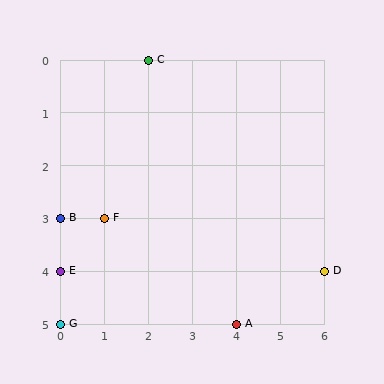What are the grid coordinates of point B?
Point B is at grid coordinates (0, 3).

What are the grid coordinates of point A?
Point A is at grid coordinates (4, 5).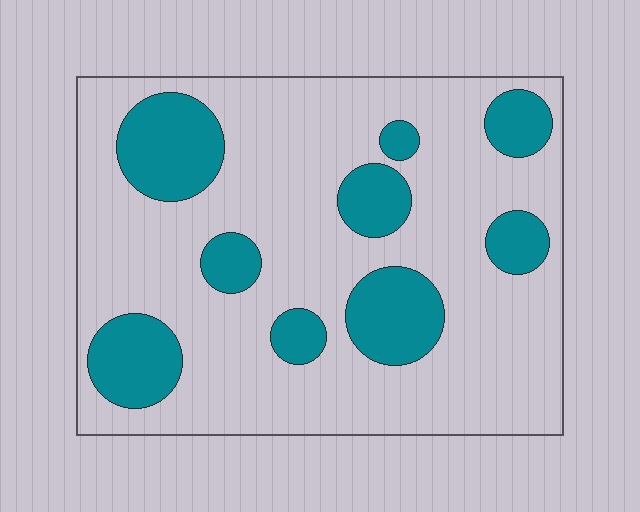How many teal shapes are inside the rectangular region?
9.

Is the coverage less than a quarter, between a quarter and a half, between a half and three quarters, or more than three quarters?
Less than a quarter.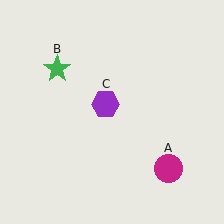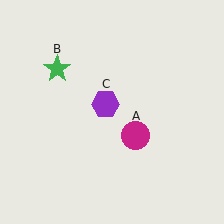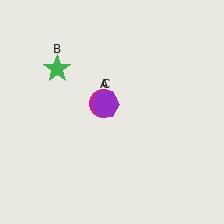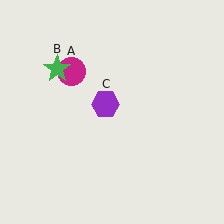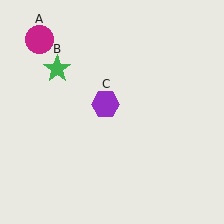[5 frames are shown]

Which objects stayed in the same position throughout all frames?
Green star (object B) and purple hexagon (object C) remained stationary.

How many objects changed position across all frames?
1 object changed position: magenta circle (object A).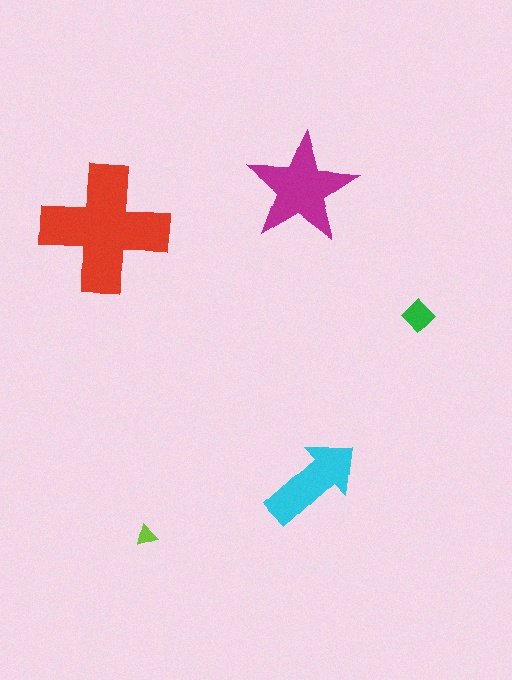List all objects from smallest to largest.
The lime triangle, the green diamond, the cyan arrow, the magenta star, the red cross.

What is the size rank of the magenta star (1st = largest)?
2nd.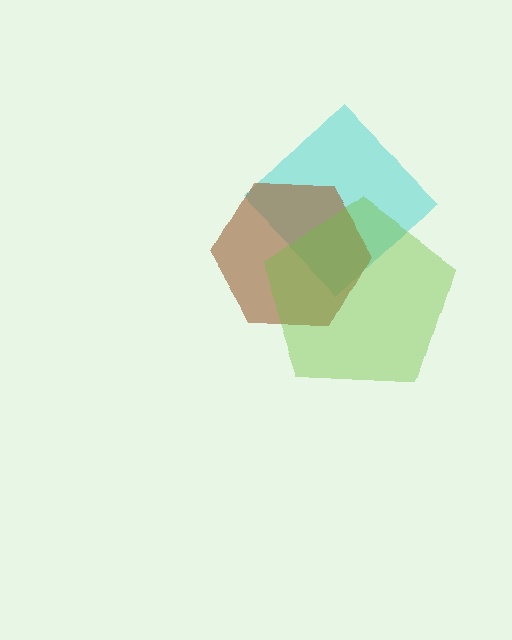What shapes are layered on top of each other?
The layered shapes are: a cyan diamond, a brown hexagon, a lime pentagon.